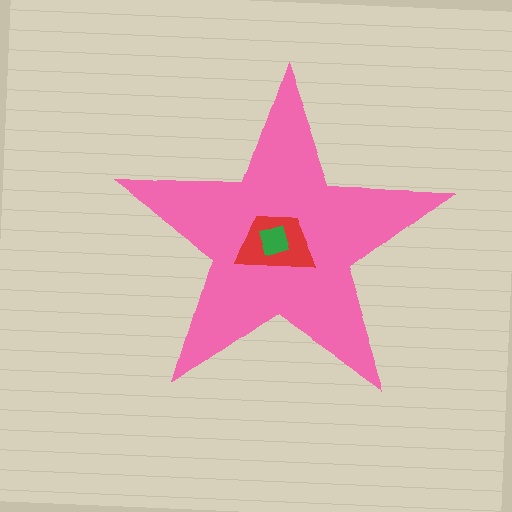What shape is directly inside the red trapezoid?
The green square.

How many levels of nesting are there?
3.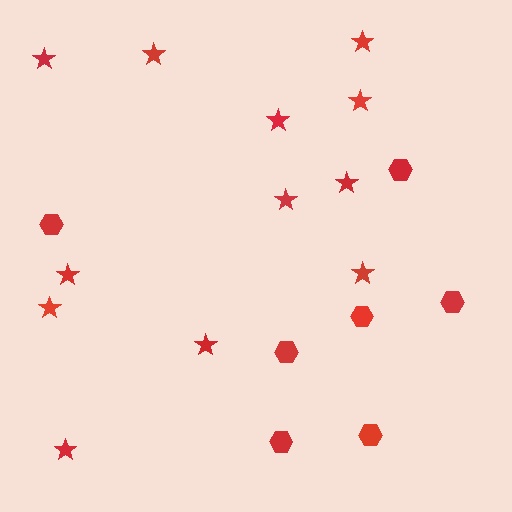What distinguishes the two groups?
There are 2 groups: one group of stars (12) and one group of hexagons (7).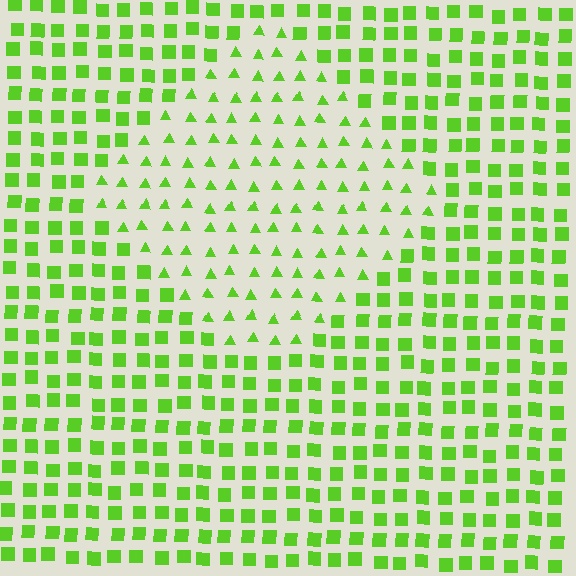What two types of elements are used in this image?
The image uses triangles inside the diamond region and squares outside it.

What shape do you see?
I see a diamond.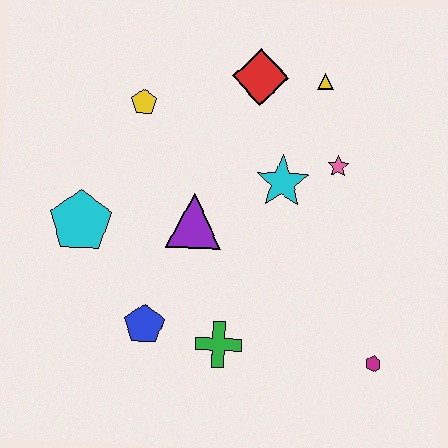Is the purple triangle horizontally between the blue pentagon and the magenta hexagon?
Yes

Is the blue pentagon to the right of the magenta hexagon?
No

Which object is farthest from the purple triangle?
The magenta hexagon is farthest from the purple triangle.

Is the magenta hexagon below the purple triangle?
Yes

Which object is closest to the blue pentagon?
The green cross is closest to the blue pentagon.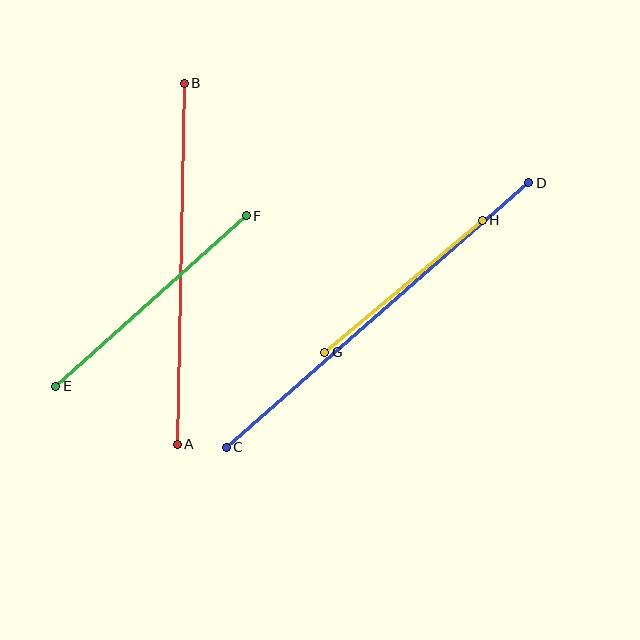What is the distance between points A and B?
The distance is approximately 361 pixels.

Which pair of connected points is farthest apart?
Points C and D are farthest apart.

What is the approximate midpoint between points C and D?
The midpoint is at approximately (378, 315) pixels.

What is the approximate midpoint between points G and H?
The midpoint is at approximately (404, 286) pixels.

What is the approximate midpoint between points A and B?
The midpoint is at approximately (181, 264) pixels.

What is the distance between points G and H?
The distance is approximately 205 pixels.